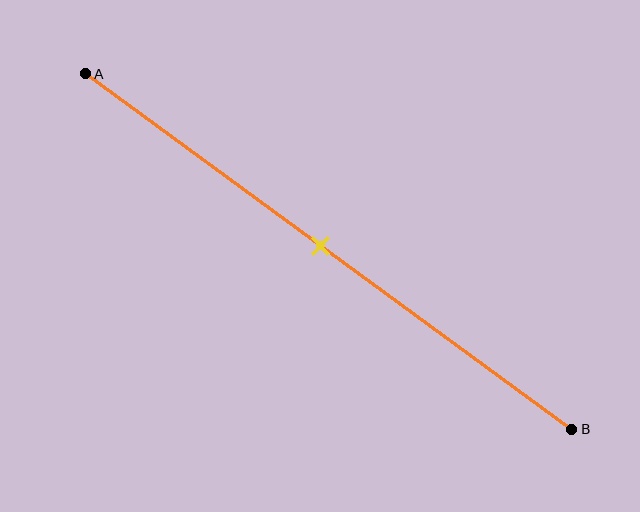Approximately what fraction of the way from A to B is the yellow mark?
The yellow mark is approximately 50% of the way from A to B.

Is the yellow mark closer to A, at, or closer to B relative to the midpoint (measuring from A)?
The yellow mark is approximately at the midpoint of segment AB.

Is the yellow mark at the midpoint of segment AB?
Yes, the mark is approximately at the midpoint.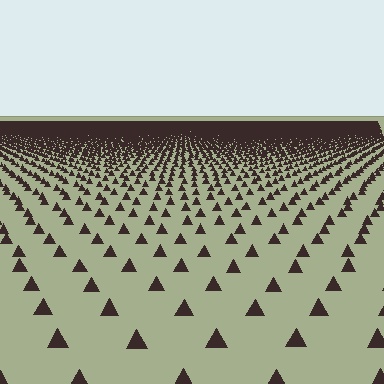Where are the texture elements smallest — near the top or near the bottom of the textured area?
Near the top.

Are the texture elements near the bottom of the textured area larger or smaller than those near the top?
Larger. Near the bottom, elements are closer to the viewer and appear at a bigger on-screen size.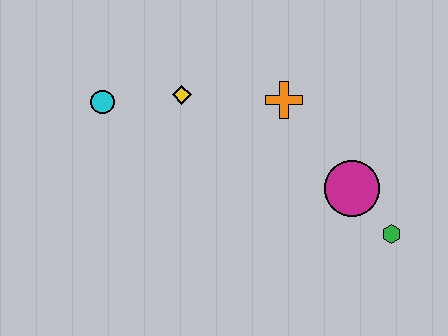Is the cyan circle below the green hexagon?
No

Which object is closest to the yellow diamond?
The cyan circle is closest to the yellow diamond.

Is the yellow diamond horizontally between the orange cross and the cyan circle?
Yes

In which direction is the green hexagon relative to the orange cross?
The green hexagon is below the orange cross.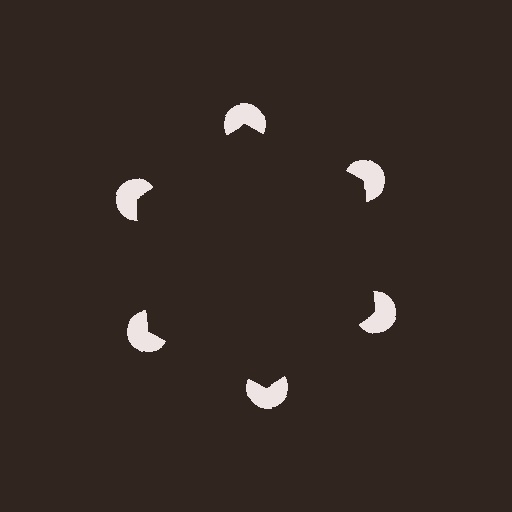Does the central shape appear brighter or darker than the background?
It typically appears slightly darker than the background, even though no actual brightness change is drawn.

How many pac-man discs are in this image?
There are 6 — one at each vertex of the illusory hexagon.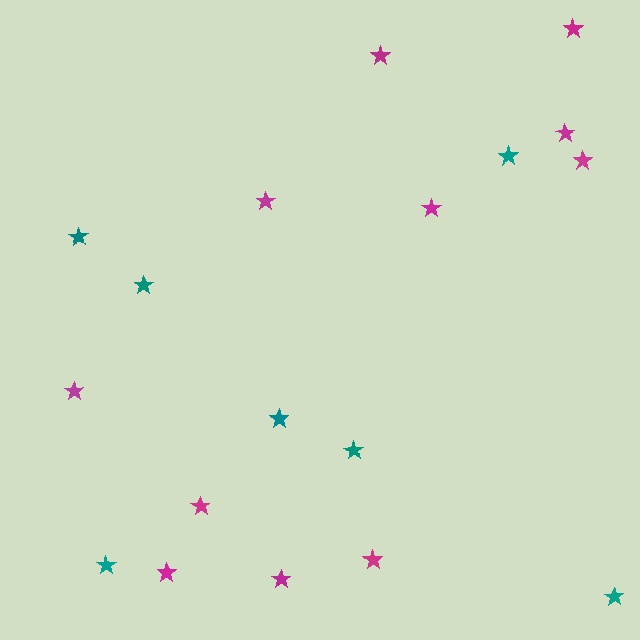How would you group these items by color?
There are 2 groups: one group of magenta stars (11) and one group of teal stars (7).